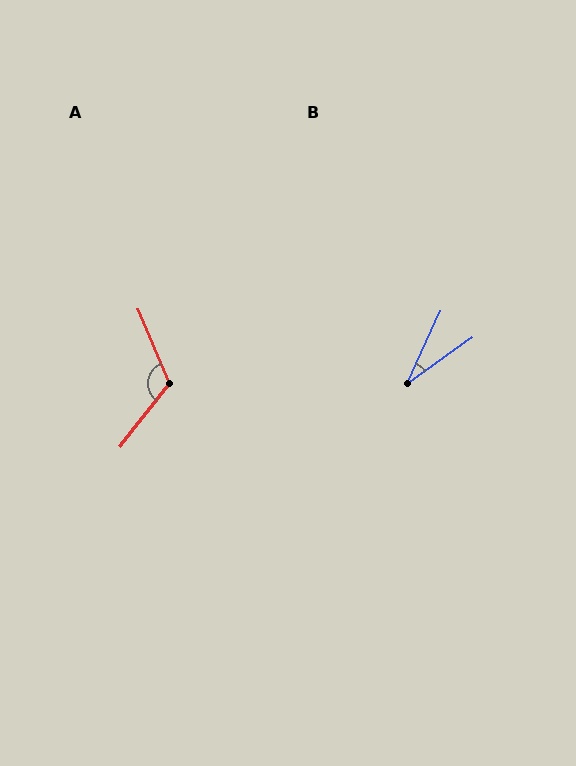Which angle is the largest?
A, at approximately 119 degrees.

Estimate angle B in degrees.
Approximately 30 degrees.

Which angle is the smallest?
B, at approximately 30 degrees.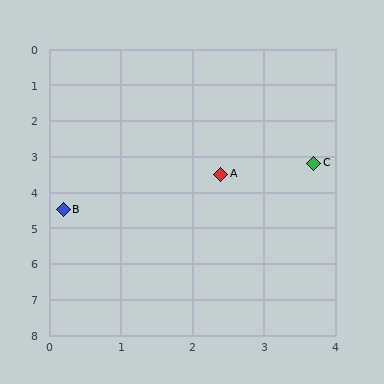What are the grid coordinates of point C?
Point C is at approximately (3.7, 3.2).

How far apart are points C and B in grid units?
Points C and B are about 3.7 grid units apart.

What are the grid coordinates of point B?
Point B is at approximately (0.2, 4.5).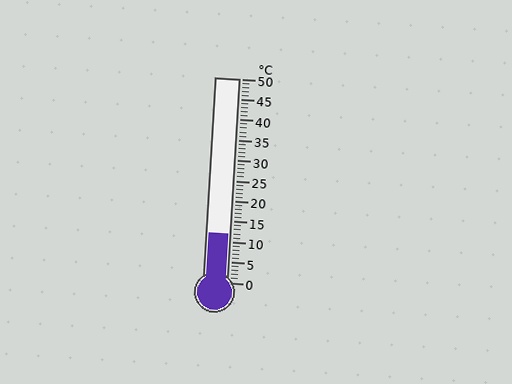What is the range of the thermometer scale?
The thermometer scale ranges from 0°C to 50°C.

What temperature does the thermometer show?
The thermometer shows approximately 12°C.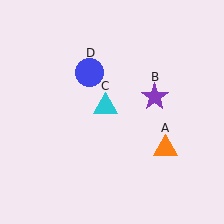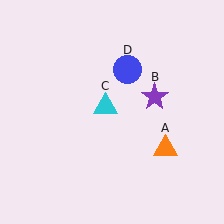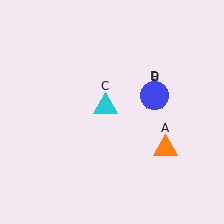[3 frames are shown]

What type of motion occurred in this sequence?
The blue circle (object D) rotated clockwise around the center of the scene.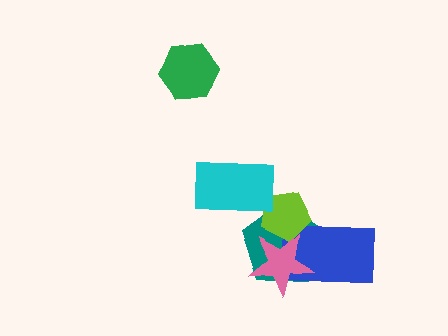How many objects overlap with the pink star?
3 objects overlap with the pink star.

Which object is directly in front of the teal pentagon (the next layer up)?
The blue rectangle is directly in front of the teal pentagon.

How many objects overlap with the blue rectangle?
3 objects overlap with the blue rectangle.